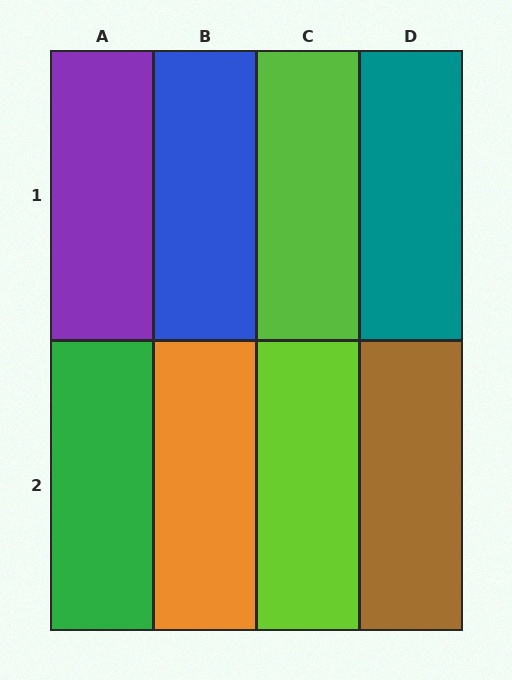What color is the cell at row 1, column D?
Teal.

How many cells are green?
1 cell is green.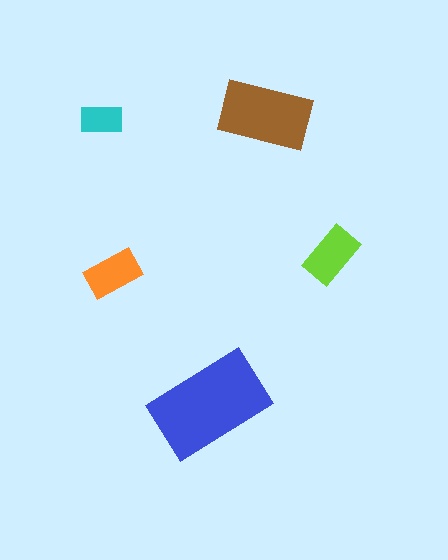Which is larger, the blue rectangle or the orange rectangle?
The blue one.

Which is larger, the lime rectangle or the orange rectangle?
The lime one.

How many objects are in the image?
There are 5 objects in the image.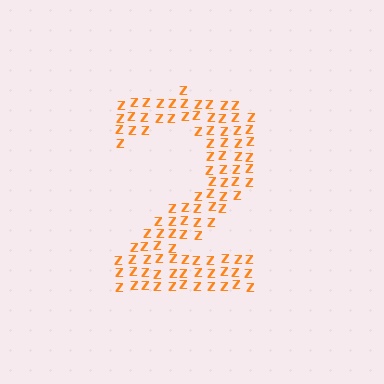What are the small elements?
The small elements are letter Z's.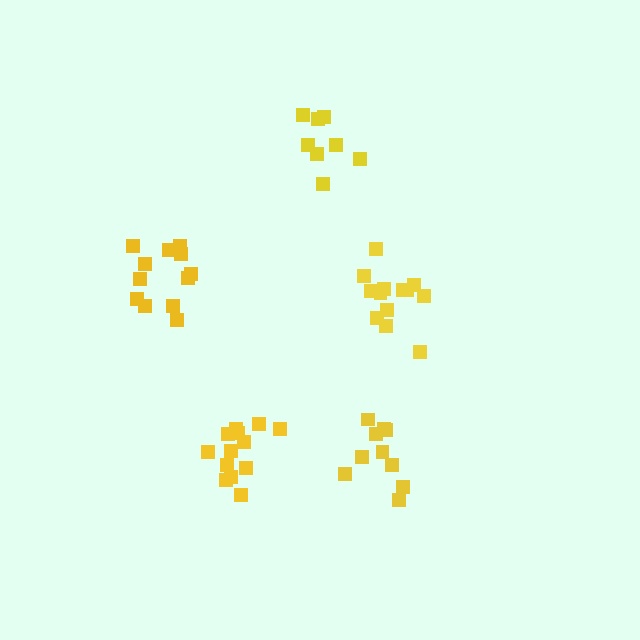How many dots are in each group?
Group 1: 13 dots, Group 2: 8 dots, Group 3: 13 dots, Group 4: 12 dots, Group 5: 10 dots (56 total).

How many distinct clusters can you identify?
There are 5 distinct clusters.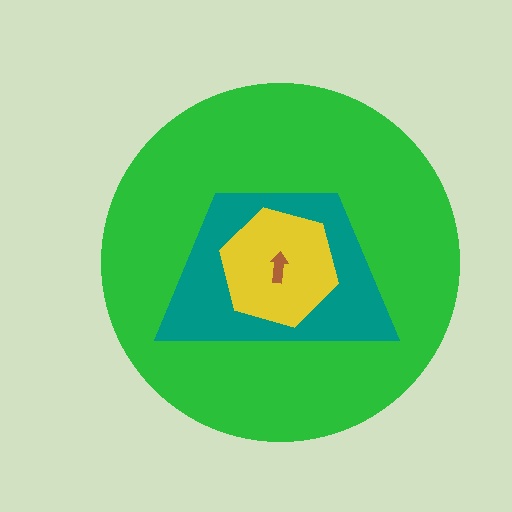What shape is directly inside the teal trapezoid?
The yellow hexagon.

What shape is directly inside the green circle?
The teal trapezoid.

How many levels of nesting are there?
4.